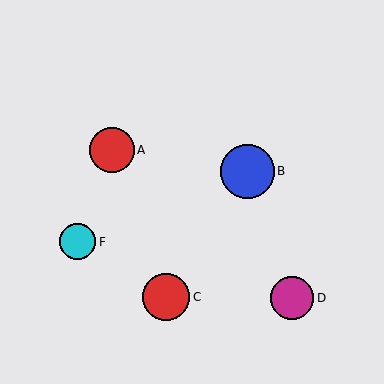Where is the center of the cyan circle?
The center of the cyan circle is at (78, 242).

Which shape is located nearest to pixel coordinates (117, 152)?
The red circle (labeled A) at (112, 150) is nearest to that location.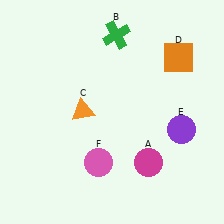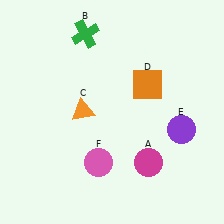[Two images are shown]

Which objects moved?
The objects that moved are: the green cross (B), the orange square (D).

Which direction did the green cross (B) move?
The green cross (B) moved left.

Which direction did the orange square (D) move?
The orange square (D) moved left.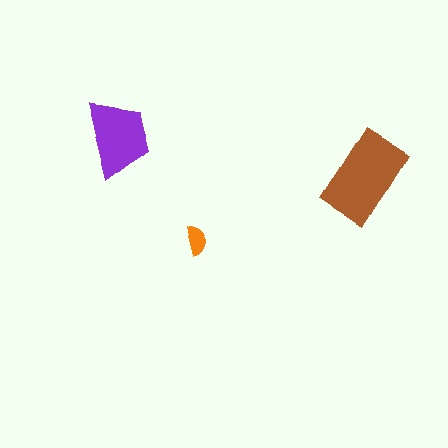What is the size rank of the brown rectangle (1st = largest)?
1st.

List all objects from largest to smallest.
The brown rectangle, the purple trapezoid, the orange semicircle.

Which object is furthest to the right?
The brown rectangle is rightmost.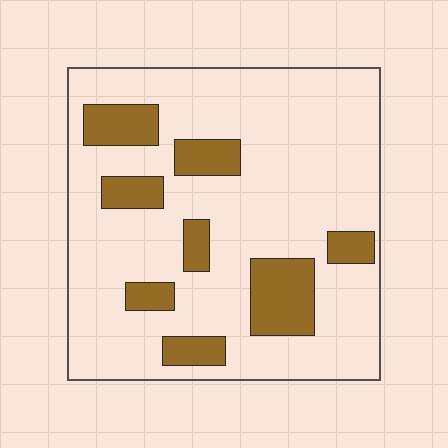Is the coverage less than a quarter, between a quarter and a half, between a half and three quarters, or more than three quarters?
Less than a quarter.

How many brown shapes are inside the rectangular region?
8.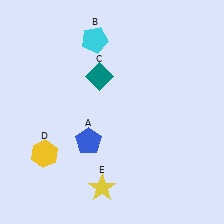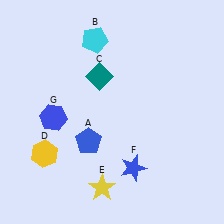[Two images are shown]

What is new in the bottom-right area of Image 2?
A blue star (F) was added in the bottom-right area of Image 2.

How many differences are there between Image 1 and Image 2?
There are 2 differences between the two images.